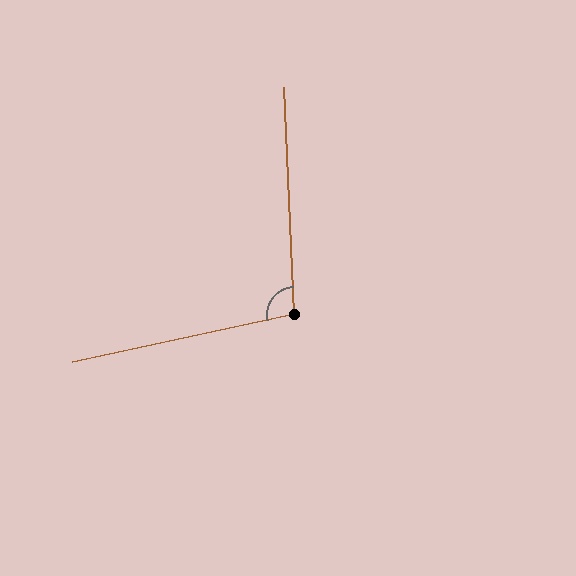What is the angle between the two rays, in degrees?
Approximately 100 degrees.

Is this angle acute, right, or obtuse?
It is obtuse.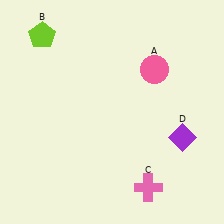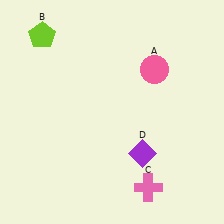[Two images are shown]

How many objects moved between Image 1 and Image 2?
1 object moved between the two images.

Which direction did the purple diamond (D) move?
The purple diamond (D) moved left.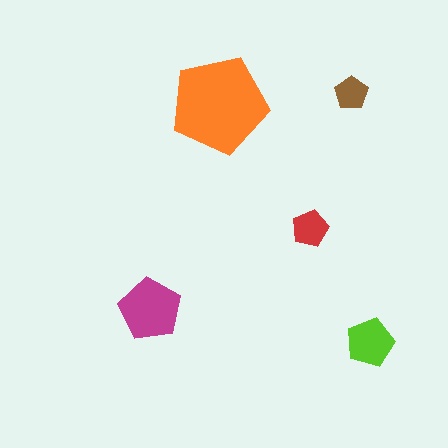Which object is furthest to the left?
The magenta pentagon is leftmost.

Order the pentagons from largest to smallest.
the orange one, the magenta one, the lime one, the red one, the brown one.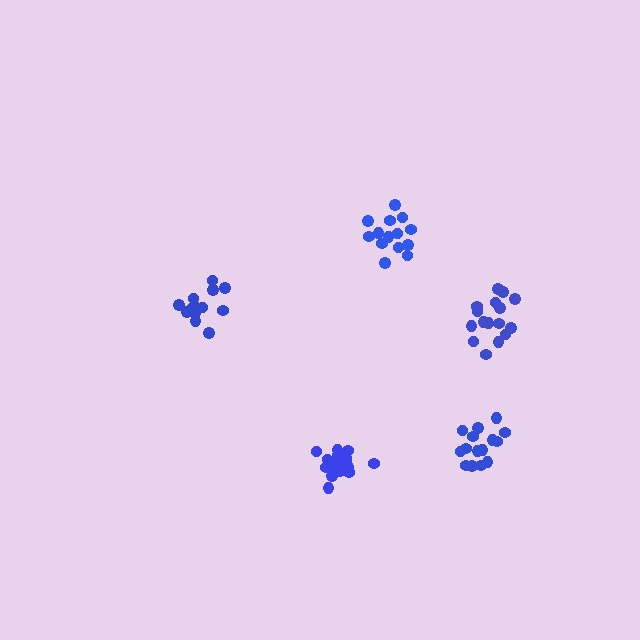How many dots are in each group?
Group 1: 13 dots, Group 2: 14 dots, Group 3: 15 dots, Group 4: 18 dots, Group 5: 16 dots (76 total).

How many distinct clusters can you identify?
There are 5 distinct clusters.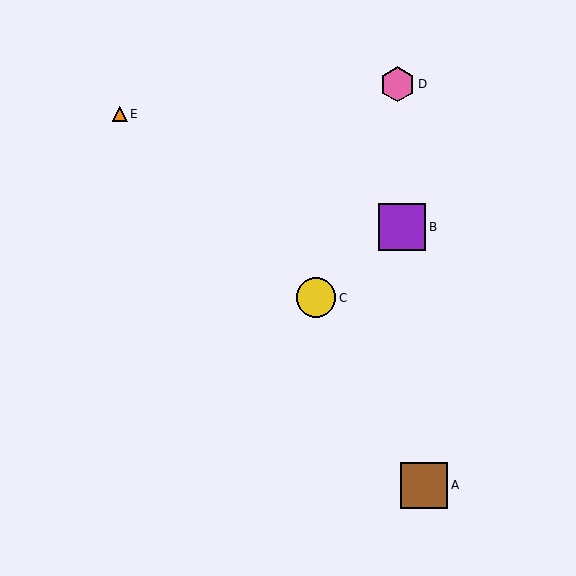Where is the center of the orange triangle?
The center of the orange triangle is at (120, 114).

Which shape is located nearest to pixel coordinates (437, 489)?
The brown square (labeled A) at (424, 485) is nearest to that location.